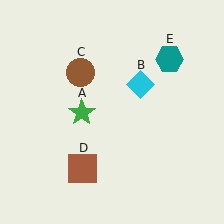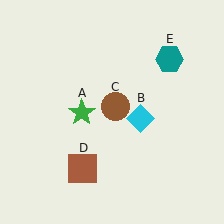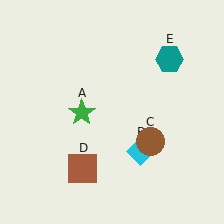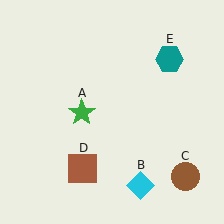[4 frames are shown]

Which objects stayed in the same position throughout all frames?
Green star (object A) and brown square (object D) and teal hexagon (object E) remained stationary.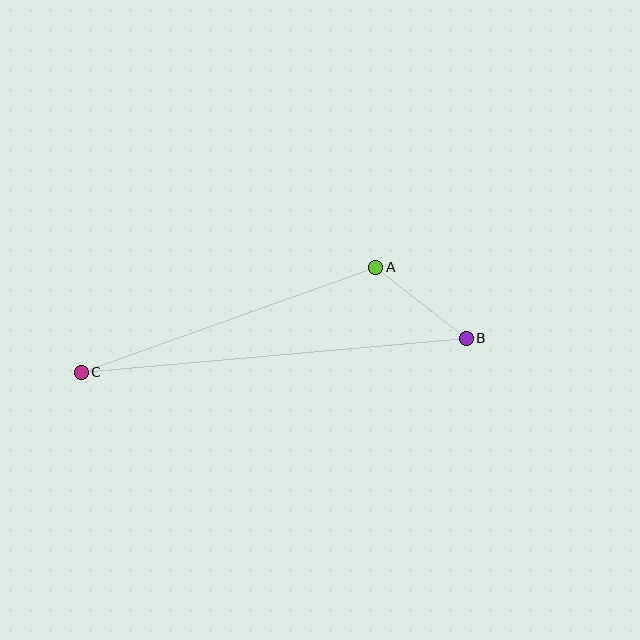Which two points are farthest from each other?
Points B and C are farthest from each other.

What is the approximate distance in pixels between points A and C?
The distance between A and C is approximately 313 pixels.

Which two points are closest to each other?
Points A and B are closest to each other.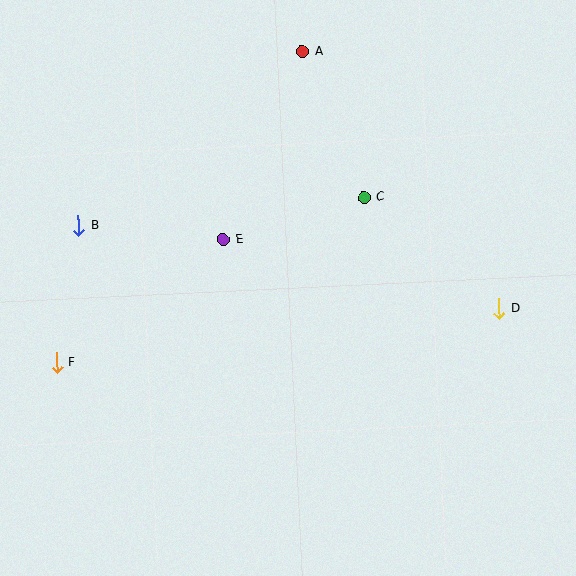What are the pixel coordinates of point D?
Point D is at (499, 309).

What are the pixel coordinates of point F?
Point F is at (57, 363).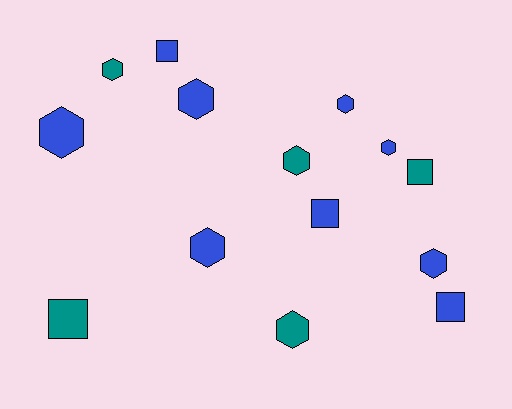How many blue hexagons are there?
There are 6 blue hexagons.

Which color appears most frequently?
Blue, with 9 objects.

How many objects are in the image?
There are 14 objects.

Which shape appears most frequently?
Hexagon, with 9 objects.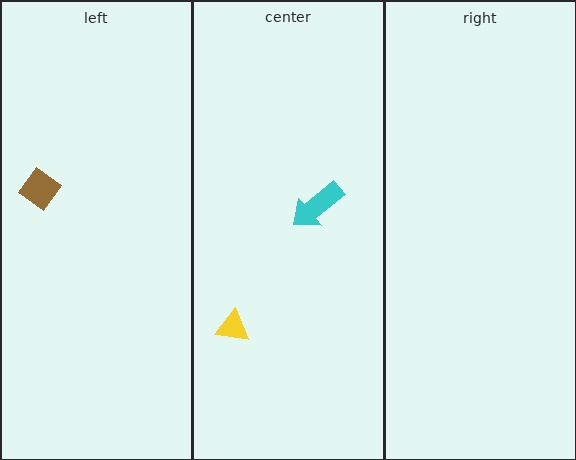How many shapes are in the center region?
2.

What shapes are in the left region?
The brown diamond.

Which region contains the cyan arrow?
The center region.